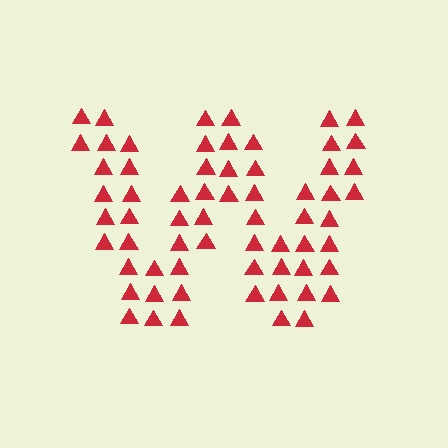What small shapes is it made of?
It is made of small triangles.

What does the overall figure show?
The overall figure shows the letter W.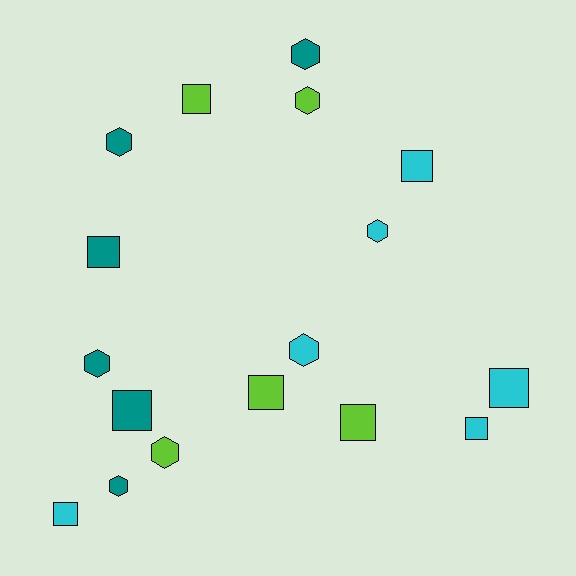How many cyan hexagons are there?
There are 2 cyan hexagons.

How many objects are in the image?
There are 17 objects.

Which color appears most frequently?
Cyan, with 6 objects.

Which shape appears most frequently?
Square, with 9 objects.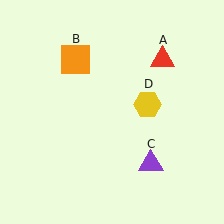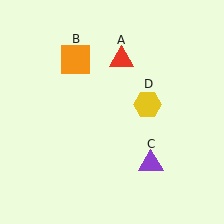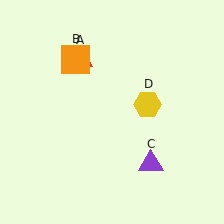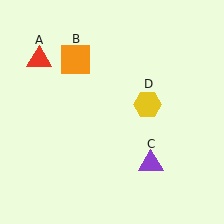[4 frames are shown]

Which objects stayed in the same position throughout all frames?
Orange square (object B) and purple triangle (object C) and yellow hexagon (object D) remained stationary.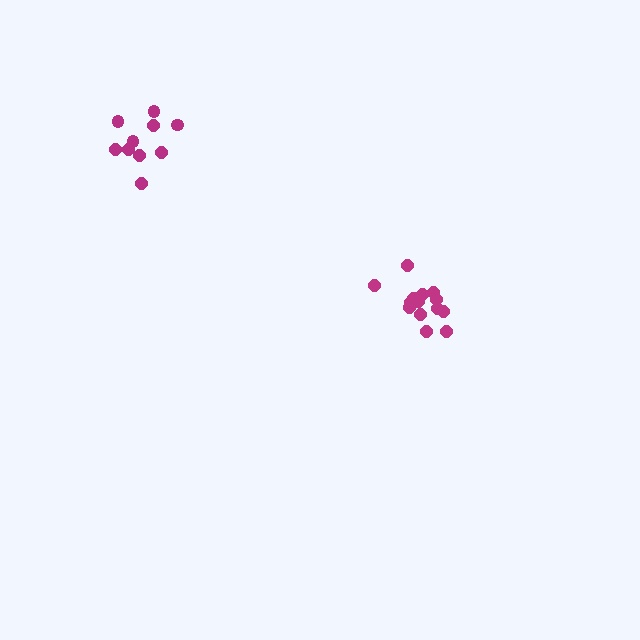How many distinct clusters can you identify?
There are 2 distinct clusters.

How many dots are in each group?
Group 1: 10 dots, Group 2: 14 dots (24 total).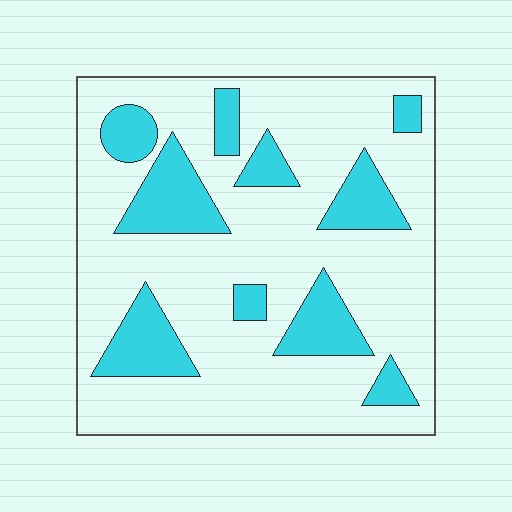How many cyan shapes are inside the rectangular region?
10.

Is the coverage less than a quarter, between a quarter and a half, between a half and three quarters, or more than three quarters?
Less than a quarter.